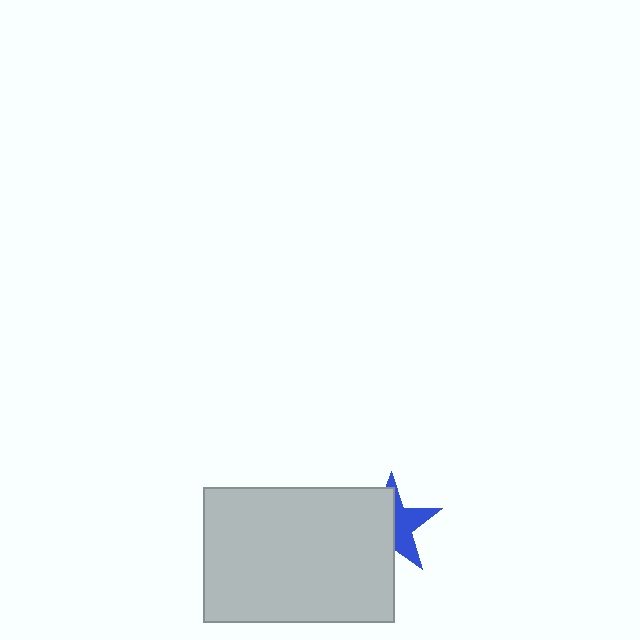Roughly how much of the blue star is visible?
A small part of it is visible (roughly 44%).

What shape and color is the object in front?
The object in front is a light gray rectangle.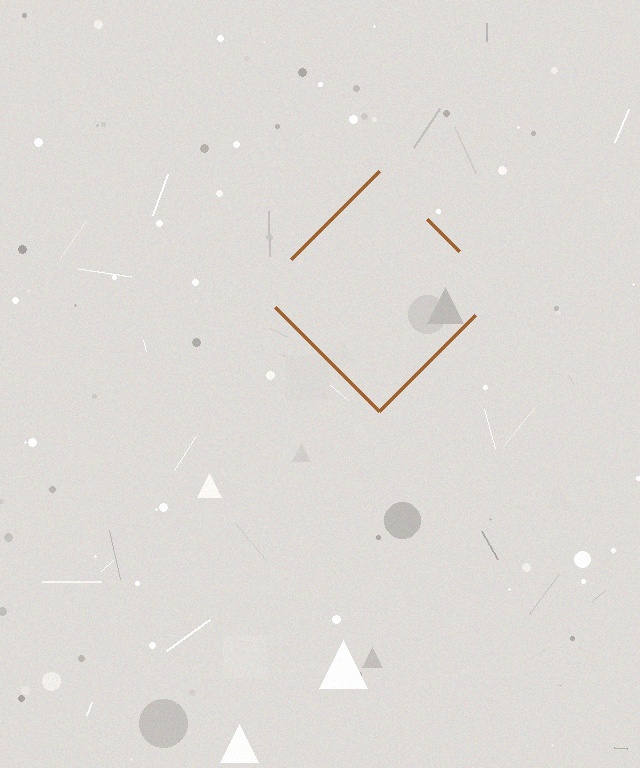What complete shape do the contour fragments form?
The contour fragments form a diamond.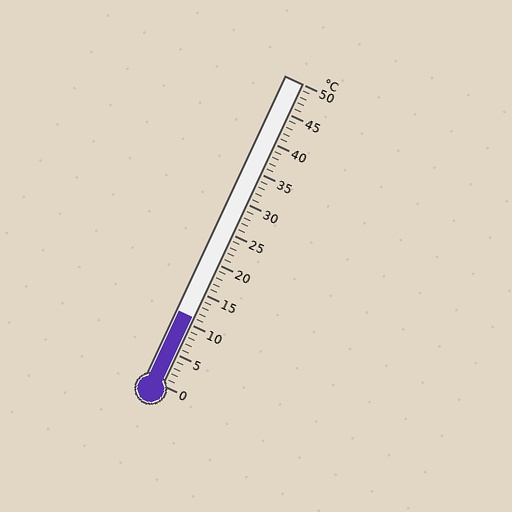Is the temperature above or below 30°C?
The temperature is below 30°C.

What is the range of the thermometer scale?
The thermometer scale ranges from 0°C to 50°C.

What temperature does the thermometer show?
The thermometer shows approximately 11°C.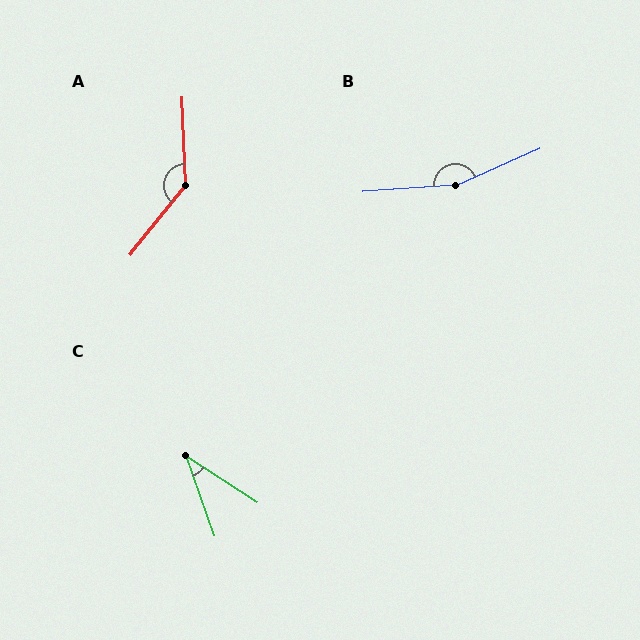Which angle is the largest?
B, at approximately 160 degrees.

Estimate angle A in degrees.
Approximately 139 degrees.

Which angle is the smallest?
C, at approximately 38 degrees.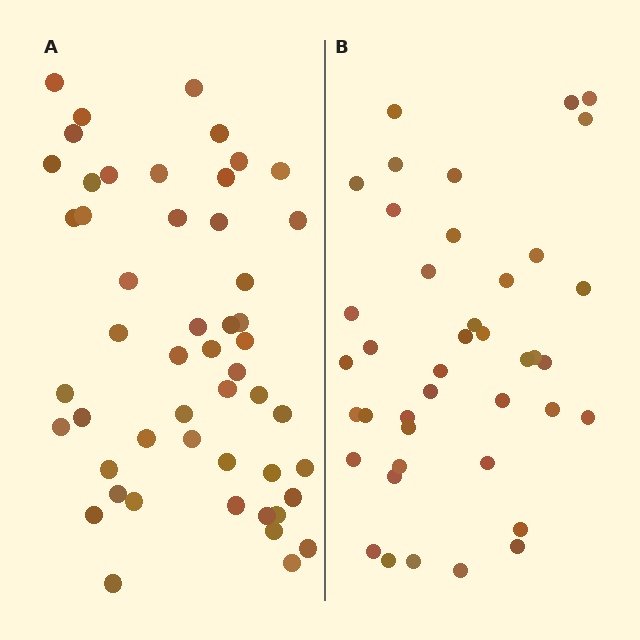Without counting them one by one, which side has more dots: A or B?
Region A (the left region) has more dots.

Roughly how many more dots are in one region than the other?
Region A has roughly 10 or so more dots than region B.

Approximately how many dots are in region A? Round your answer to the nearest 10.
About 50 dots. (The exact count is 51, which rounds to 50.)